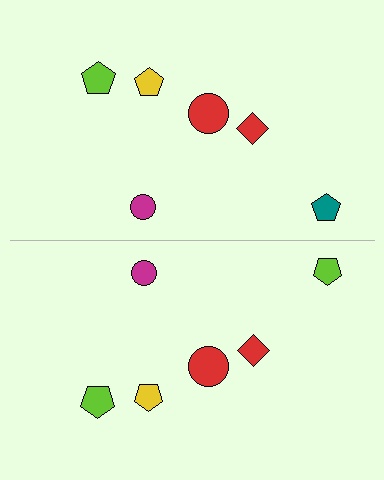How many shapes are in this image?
There are 12 shapes in this image.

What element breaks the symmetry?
The lime pentagon on the bottom side breaks the symmetry — its mirror counterpart is teal.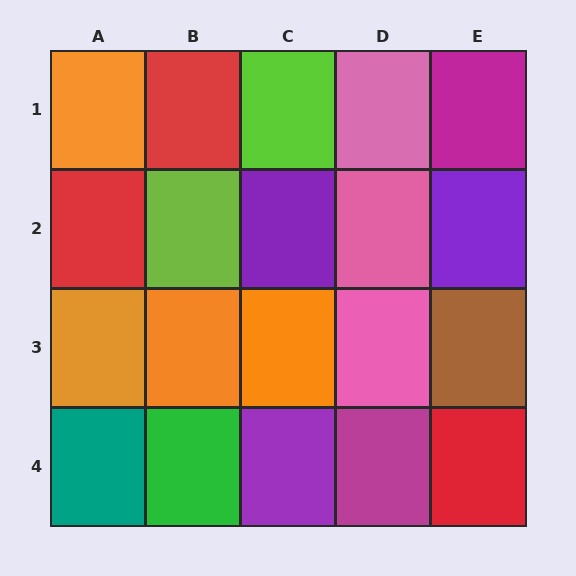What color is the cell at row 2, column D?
Pink.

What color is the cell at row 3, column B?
Orange.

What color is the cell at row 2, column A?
Red.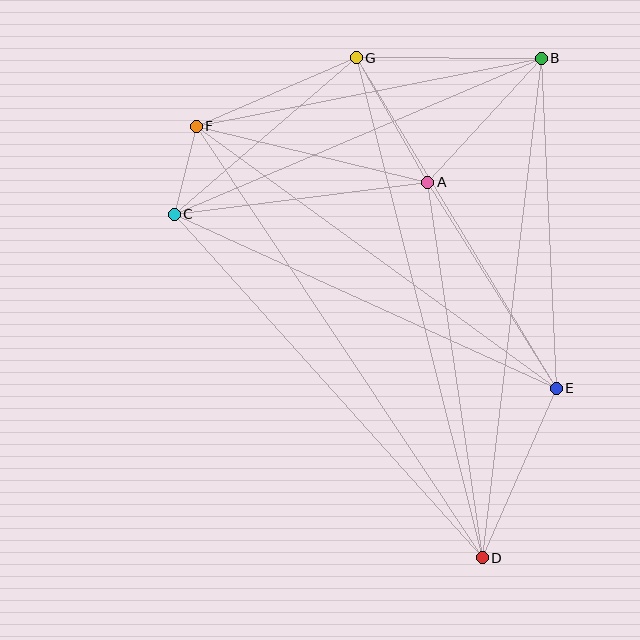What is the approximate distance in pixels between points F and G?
The distance between F and G is approximately 174 pixels.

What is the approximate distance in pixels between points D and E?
The distance between D and E is approximately 185 pixels.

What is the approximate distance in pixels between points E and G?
The distance between E and G is approximately 387 pixels.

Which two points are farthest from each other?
Points D and F are farthest from each other.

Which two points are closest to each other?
Points C and F are closest to each other.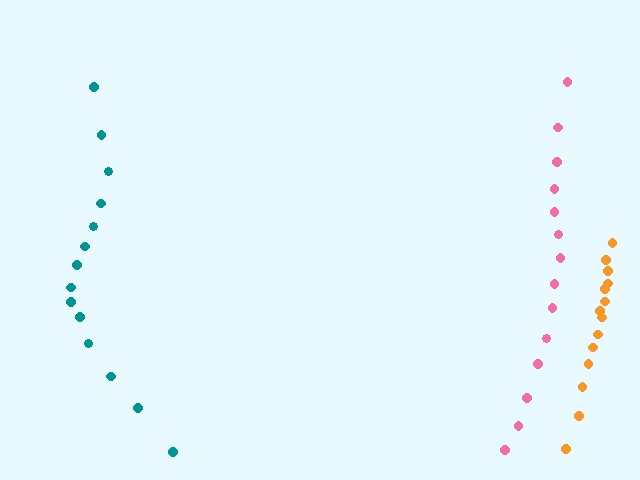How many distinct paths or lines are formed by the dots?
There are 3 distinct paths.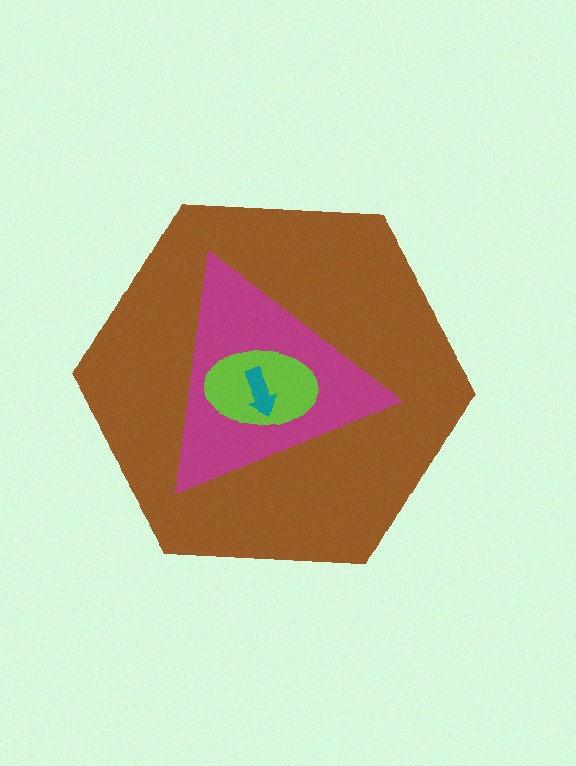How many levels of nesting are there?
4.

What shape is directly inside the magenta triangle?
The lime ellipse.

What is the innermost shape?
The teal arrow.